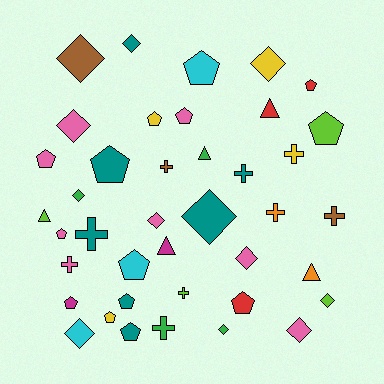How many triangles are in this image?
There are 5 triangles.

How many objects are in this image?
There are 40 objects.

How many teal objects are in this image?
There are 7 teal objects.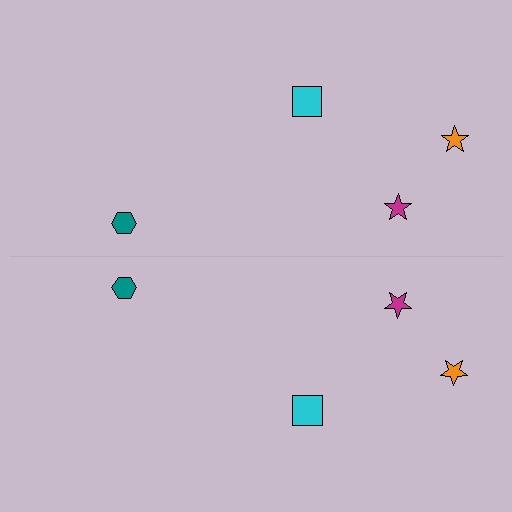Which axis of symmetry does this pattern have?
The pattern has a horizontal axis of symmetry running through the center of the image.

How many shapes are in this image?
There are 8 shapes in this image.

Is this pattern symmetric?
Yes, this pattern has bilateral (reflection) symmetry.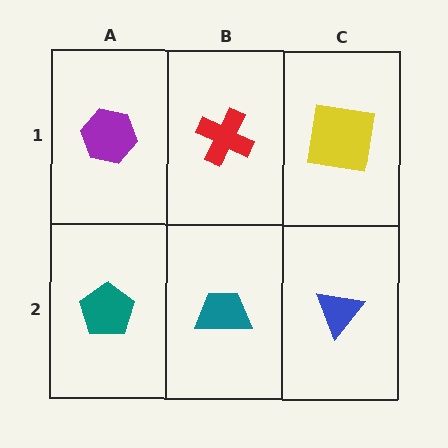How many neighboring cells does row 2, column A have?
2.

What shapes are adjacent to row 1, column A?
A teal pentagon (row 2, column A), a red cross (row 1, column B).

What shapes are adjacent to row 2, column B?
A red cross (row 1, column B), a teal pentagon (row 2, column A), a blue triangle (row 2, column C).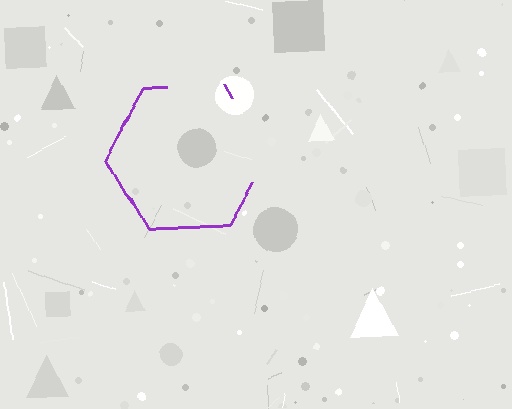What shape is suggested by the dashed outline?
The dashed outline suggests a hexagon.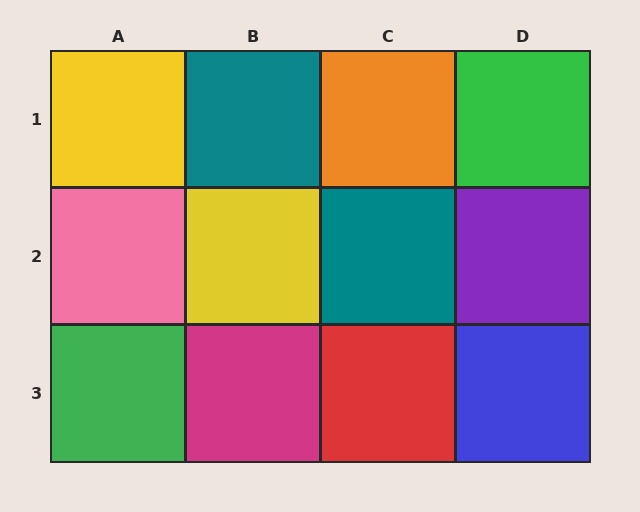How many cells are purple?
1 cell is purple.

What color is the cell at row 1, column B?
Teal.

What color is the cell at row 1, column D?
Green.